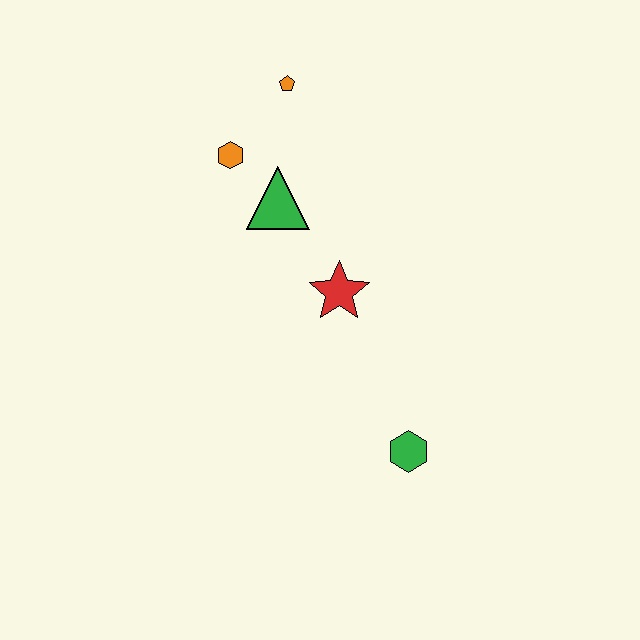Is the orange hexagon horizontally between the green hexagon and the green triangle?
No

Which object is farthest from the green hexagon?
The orange pentagon is farthest from the green hexagon.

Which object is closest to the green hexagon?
The red star is closest to the green hexagon.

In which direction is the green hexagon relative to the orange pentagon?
The green hexagon is below the orange pentagon.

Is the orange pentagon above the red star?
Yes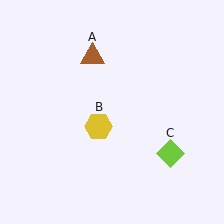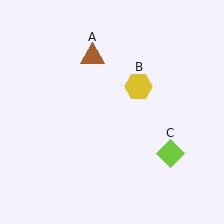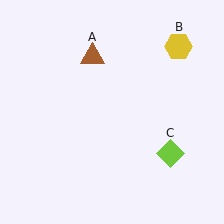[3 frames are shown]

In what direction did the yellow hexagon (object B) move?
The yellow hexagon (object B) moved up and to the right.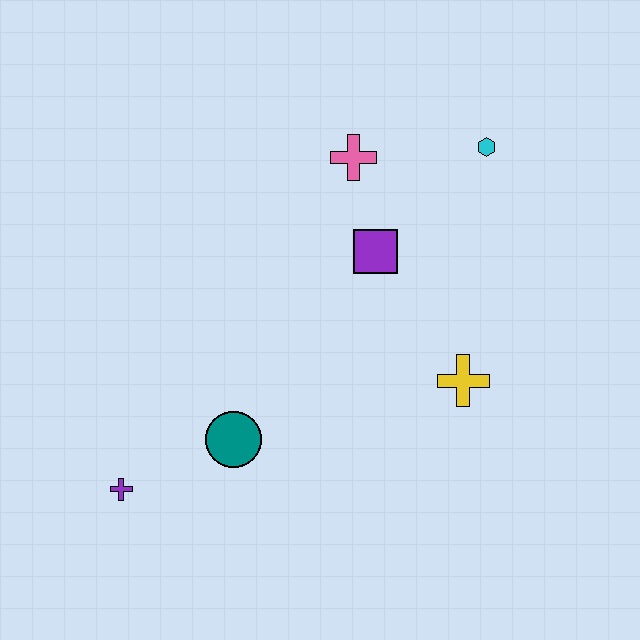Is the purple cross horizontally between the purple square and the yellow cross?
No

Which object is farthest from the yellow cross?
The purple cross is farthest from the yellow cross.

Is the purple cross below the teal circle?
Yes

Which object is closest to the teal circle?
The purple cross is closest to the teal circle.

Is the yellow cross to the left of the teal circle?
No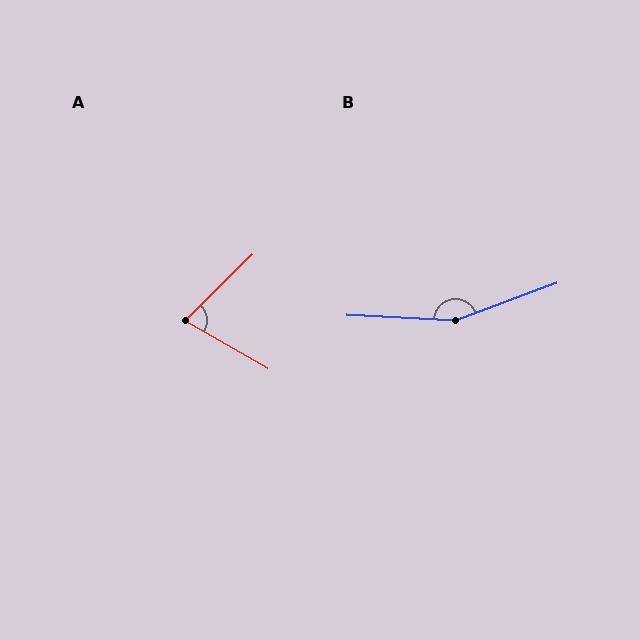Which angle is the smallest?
A, at approximately 74 degrees.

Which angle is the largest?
B, at approximately 157 degrees.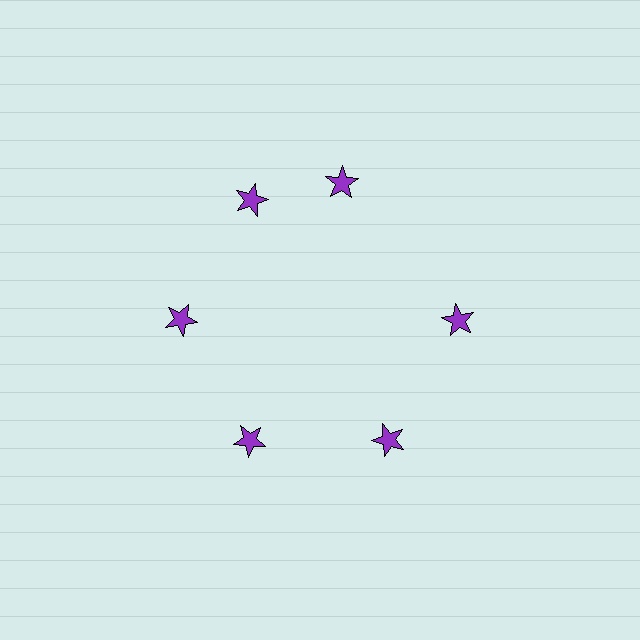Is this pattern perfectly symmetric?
No. The 6 purple stars are arranged in a ring, but one element near the 1 o'clock position is rotated out of alignment along the ring, breaking the 6-fold rotational symmetry.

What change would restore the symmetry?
The symmetry would be restored by rotating it back into even spacing with its neighbors so that all 6 stars sit at equal angles and equal distance from the center.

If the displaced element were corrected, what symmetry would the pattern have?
It would have 6-fold rotational symmetry — the pattern would map onto itself every 60 degrees.